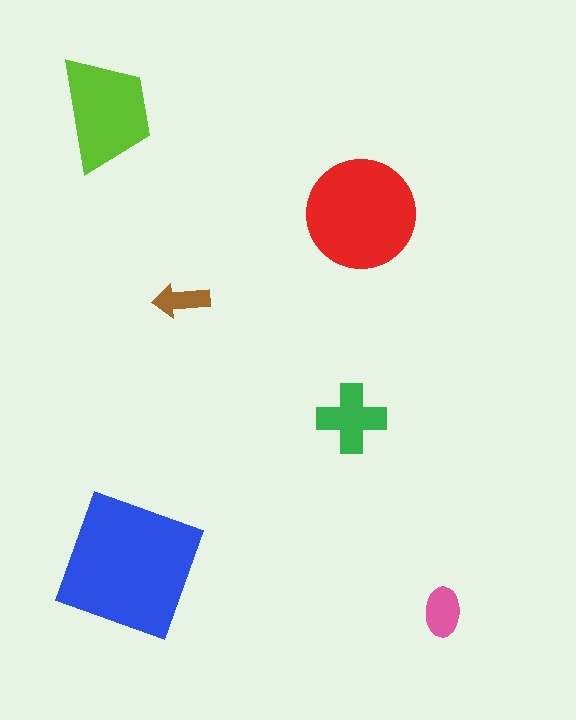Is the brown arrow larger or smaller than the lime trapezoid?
Smaller.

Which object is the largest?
The blue square.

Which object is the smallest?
The brown arrow.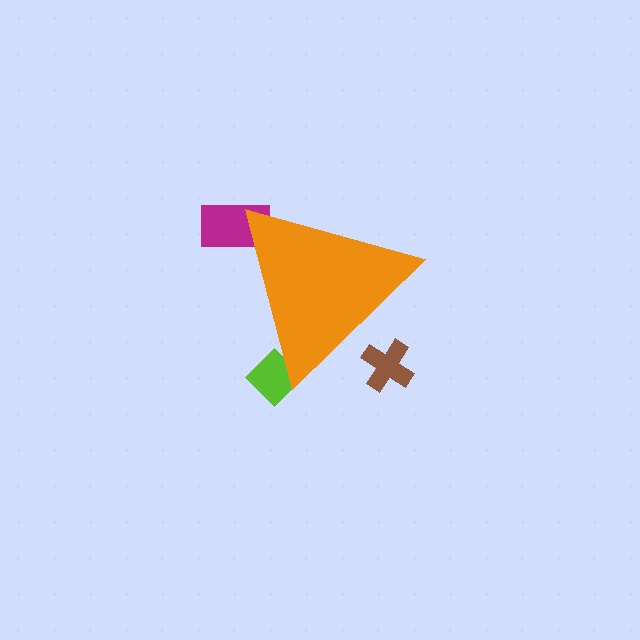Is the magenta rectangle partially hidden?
Yes, the magenta rectangle is partially hidden behind the orange triangle.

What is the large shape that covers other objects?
An orange triangle.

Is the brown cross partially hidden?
Yes, the brown cross is partially hidden behind the orange triangle.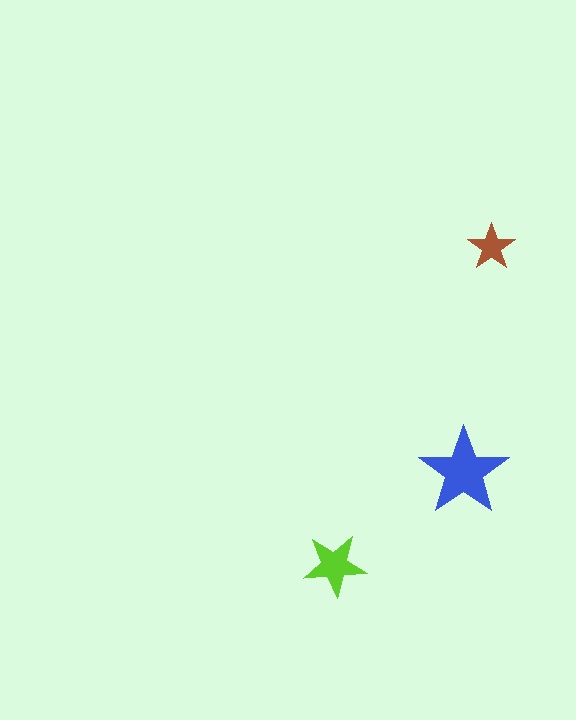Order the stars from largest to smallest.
the blue one, the lime one, the brown one.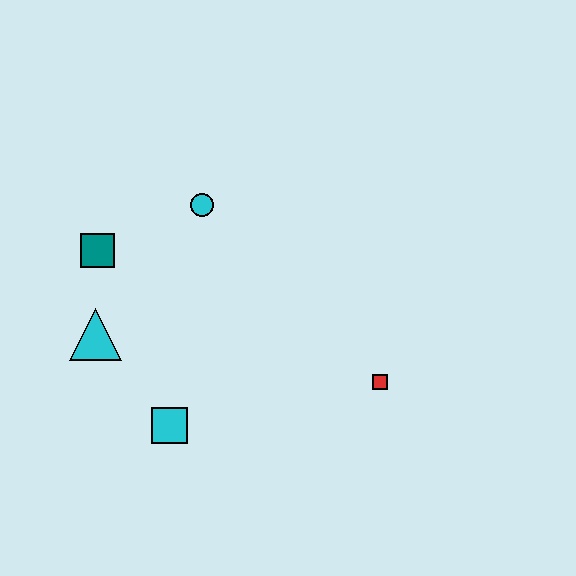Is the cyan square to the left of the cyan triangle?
No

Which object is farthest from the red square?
The teal square is farthest from the red square.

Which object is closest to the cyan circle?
The teal square is closest to the cyan circle.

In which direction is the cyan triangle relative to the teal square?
The cyan triangle is below the teal square.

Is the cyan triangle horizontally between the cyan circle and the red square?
No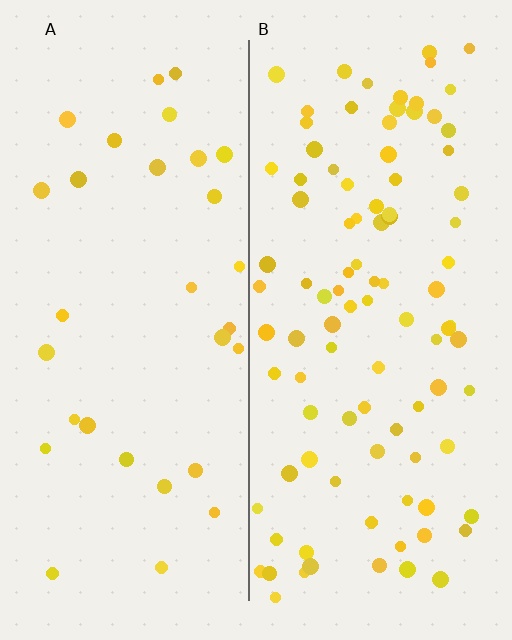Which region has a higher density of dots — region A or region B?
B (the right).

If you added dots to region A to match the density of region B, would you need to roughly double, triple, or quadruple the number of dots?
Approximately triple.